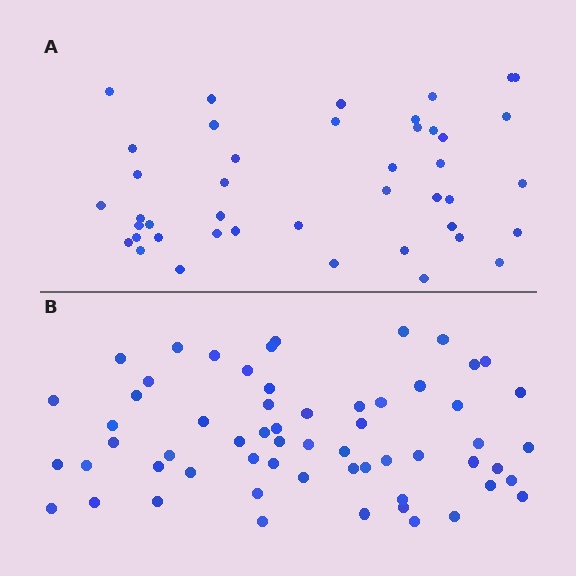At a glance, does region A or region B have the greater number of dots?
Region B (the bottom region) has more dots.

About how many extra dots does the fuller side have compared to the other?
Region B has approximately 15 more dots than region A.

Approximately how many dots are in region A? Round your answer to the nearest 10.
About 40 dots. (The exact count is 43, which rounds to 40.)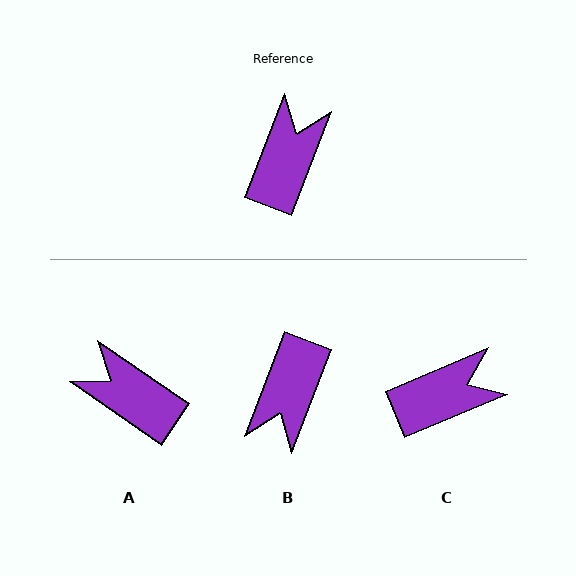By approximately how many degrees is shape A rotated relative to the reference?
Approximately 77 degrees counter-clockwise.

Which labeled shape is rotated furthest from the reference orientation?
B, about 179 degrees away.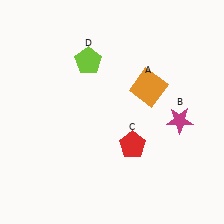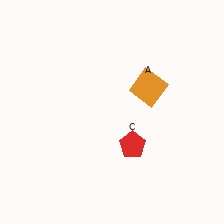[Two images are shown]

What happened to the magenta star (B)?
The magenta star (B) was removed in Image 2. It was in the bottom-right area of Image 1.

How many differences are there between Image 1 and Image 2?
There are 2 differences between the two images.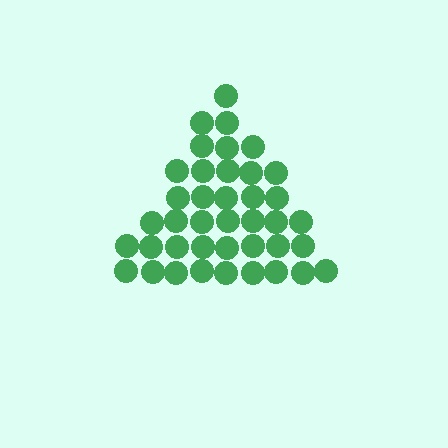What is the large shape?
The large shape is a triangle.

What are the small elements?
The small elements are circles.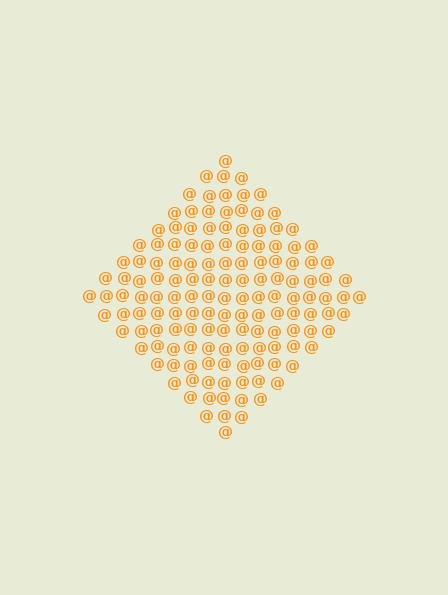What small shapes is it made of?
It is made of small at signs.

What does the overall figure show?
The overall figure shows a diamond.